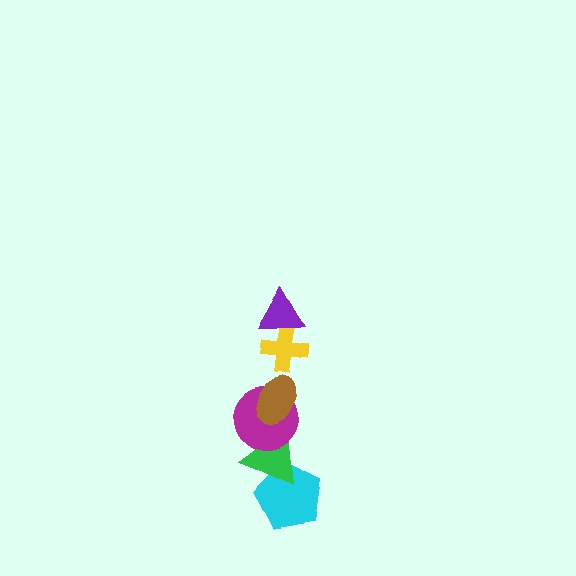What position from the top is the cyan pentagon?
The cyan pentagon is 6th from the top.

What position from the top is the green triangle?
The green triangle is 5th from the top.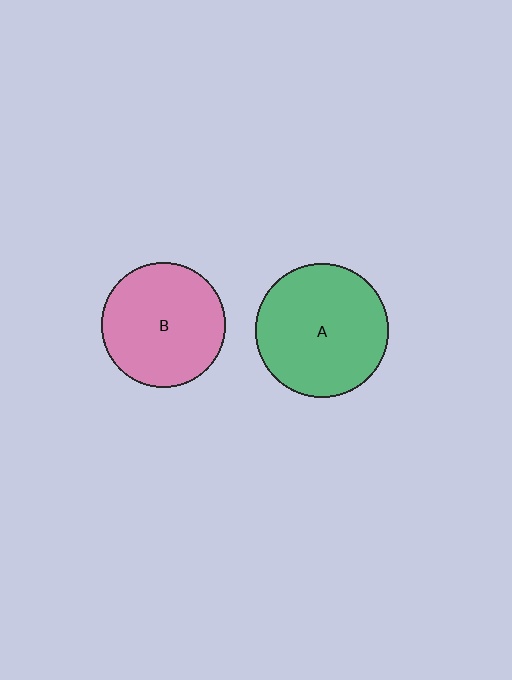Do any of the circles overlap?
No, none of the circles overlap.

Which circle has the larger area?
Circle A (green).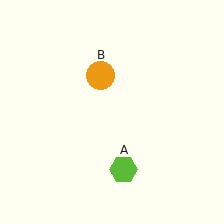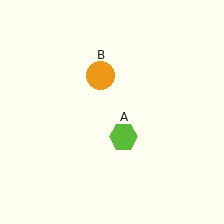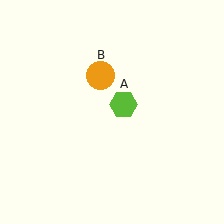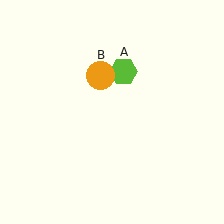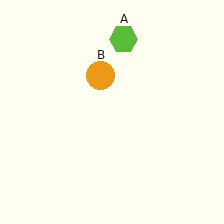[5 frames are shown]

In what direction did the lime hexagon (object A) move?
The lime hexagon (object A) moved up.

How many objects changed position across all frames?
1 object changed position: lime hexagon (object A).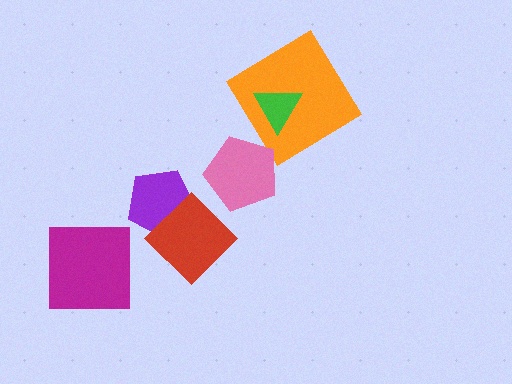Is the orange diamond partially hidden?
Yes, it is partially covered by another shape.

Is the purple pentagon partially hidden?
Yes, it is partially covered by another shape.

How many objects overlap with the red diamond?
1 object overlaps with the red diamond.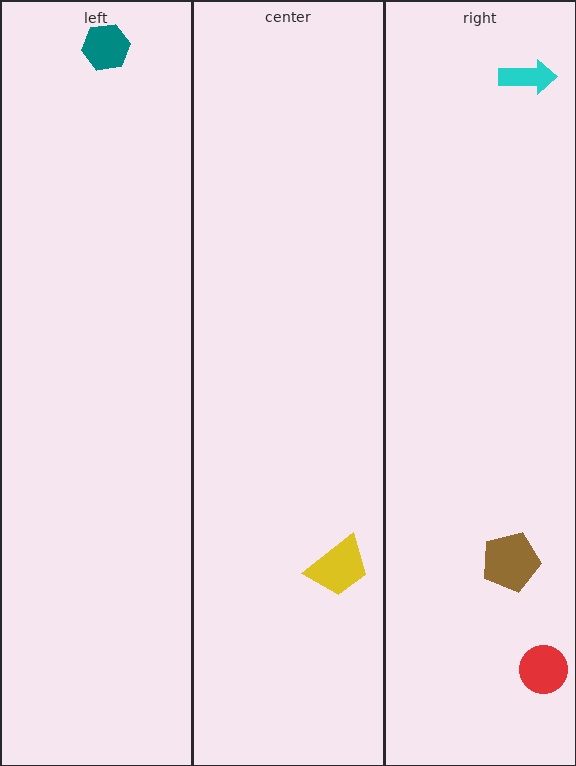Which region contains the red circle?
The right region.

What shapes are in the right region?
The cyan arrow, the brown pentagon, the red circle.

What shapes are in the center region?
The yellow trapezoid.